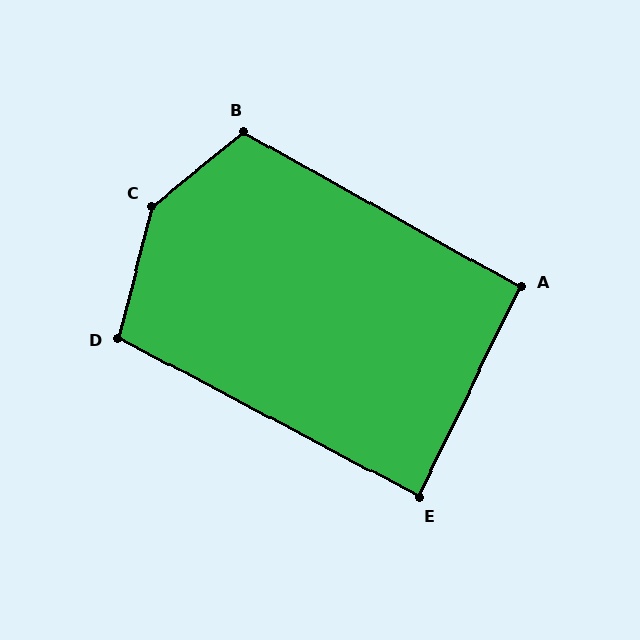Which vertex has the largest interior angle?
C, at approximately 143 degrees.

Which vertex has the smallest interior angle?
E, at approximately 88 degrees.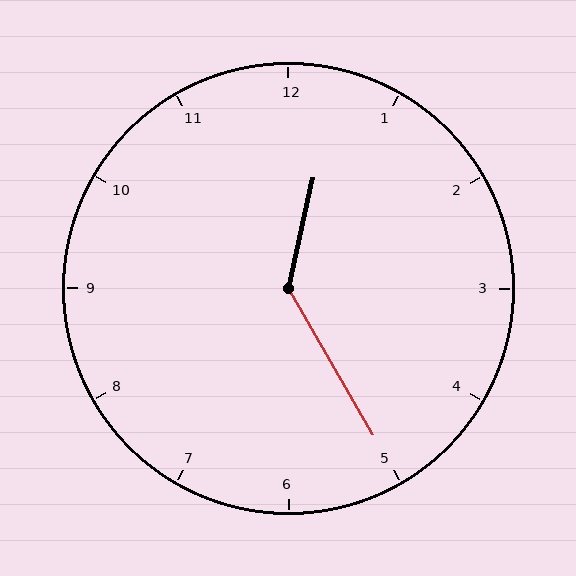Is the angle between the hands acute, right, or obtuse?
It is obtuse.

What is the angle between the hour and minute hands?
Approximately 138 degrees.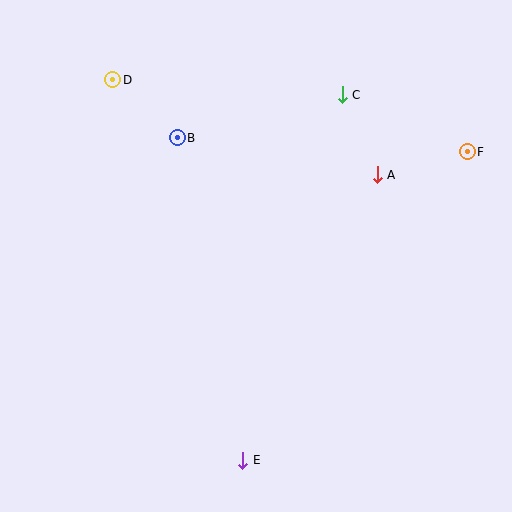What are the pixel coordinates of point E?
Point E is at (242, 460).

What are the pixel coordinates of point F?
Point F is at (467, 152).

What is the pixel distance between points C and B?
The distance between C and B is 171 pixels.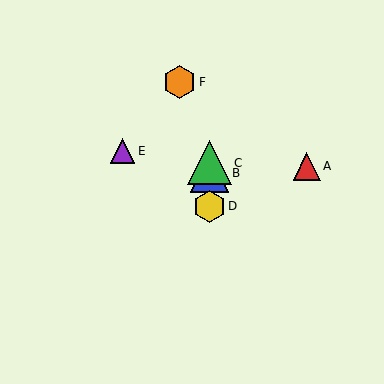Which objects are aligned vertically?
Objects B, C, D are aligned vertically.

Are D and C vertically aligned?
Yes, both are at x≈210.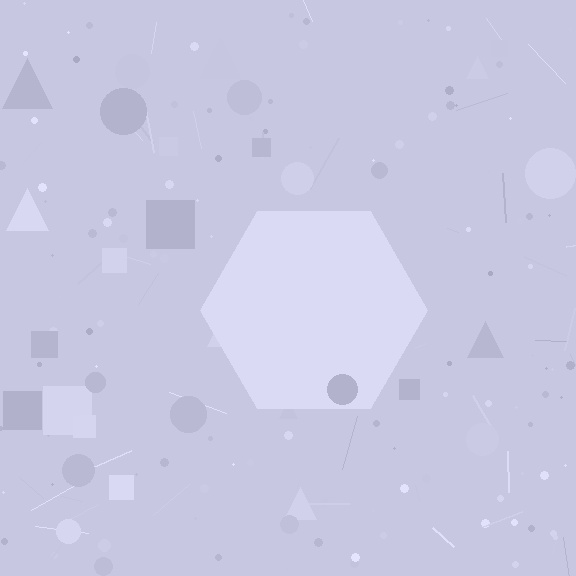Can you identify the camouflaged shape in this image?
The camouflaged shape is a hexagon.